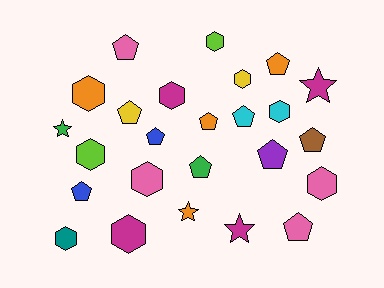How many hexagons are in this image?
There are 10 hexagons.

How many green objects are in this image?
There are 2 green objects.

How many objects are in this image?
There are 25 objects.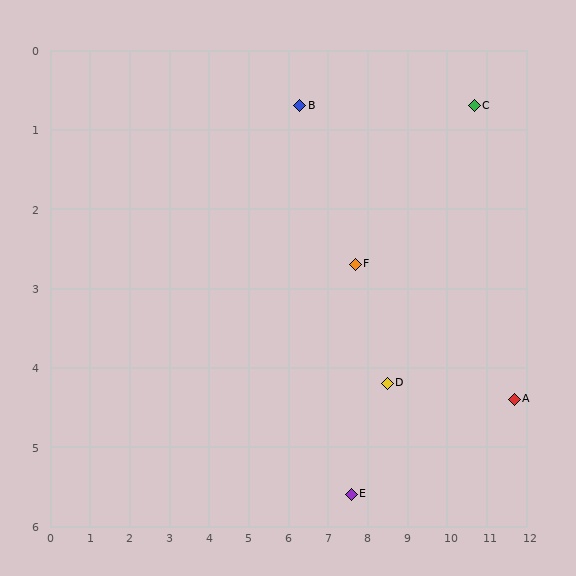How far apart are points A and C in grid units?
Points A and C are about 3.8 grid units apart.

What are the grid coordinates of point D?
Point D is at approximately (8.5, 4.2).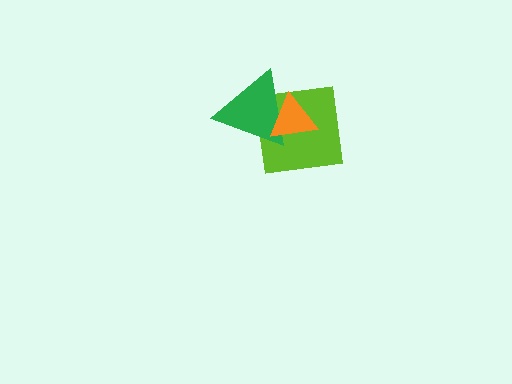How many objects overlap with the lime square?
2 objects overlap with the lime square.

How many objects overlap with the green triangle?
2 objects overlap with the green triangle.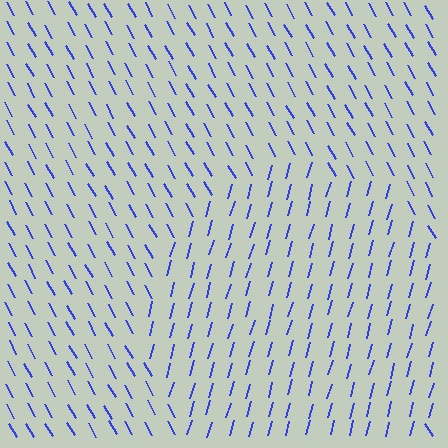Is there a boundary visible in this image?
Yes, there is a texture boundary formed by a change in line orientation.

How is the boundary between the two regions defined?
The boundary is defined purely by a change in line orientation (approximately 45 degrees difference). All lines are the same color and thickness.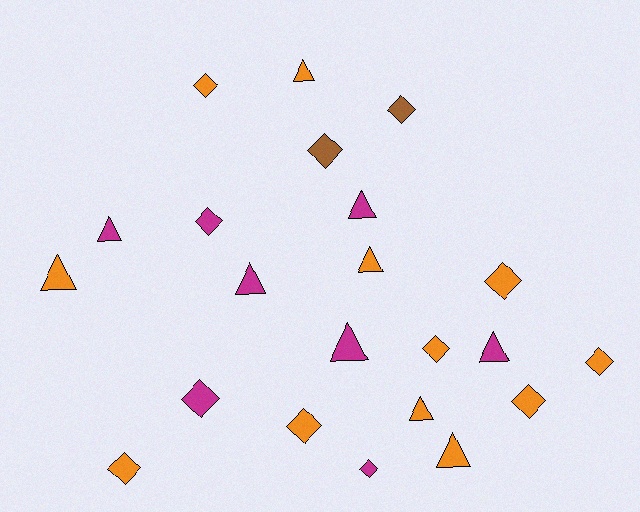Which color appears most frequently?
Orange, with 12 objects.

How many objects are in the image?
There are 22 objects.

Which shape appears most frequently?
Diamond, with 12 objects.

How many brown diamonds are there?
There are 2 brown diamonds.